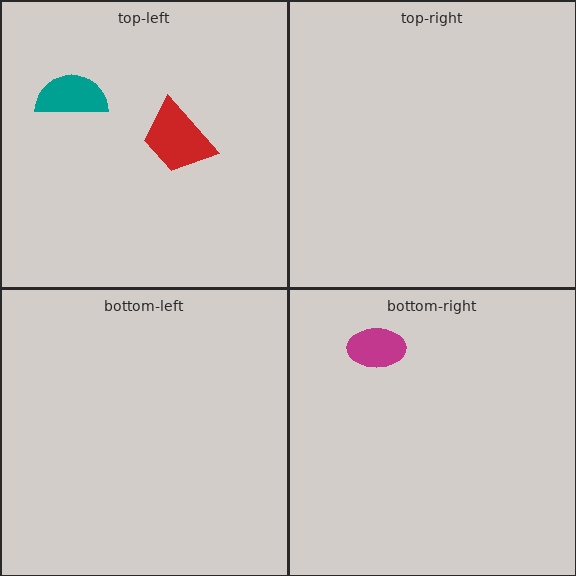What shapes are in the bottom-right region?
The magenta ellipse.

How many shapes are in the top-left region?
2.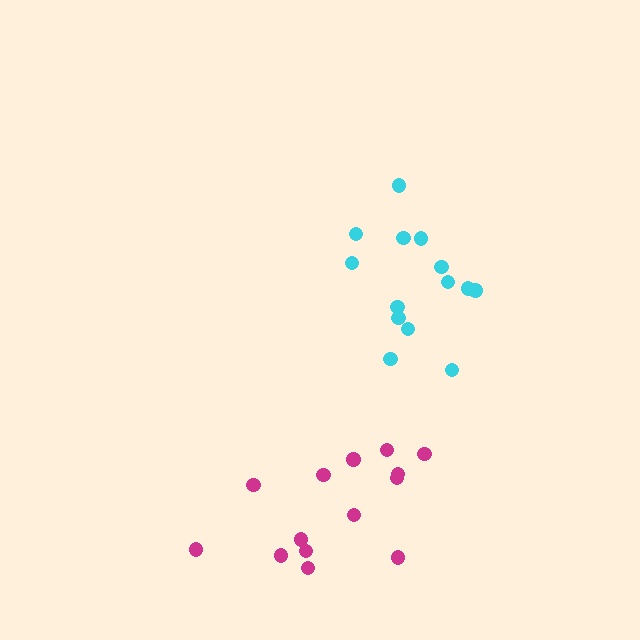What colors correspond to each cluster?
The clusters are colored: cyan, magenta.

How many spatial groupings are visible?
There are 2 spatial groupings.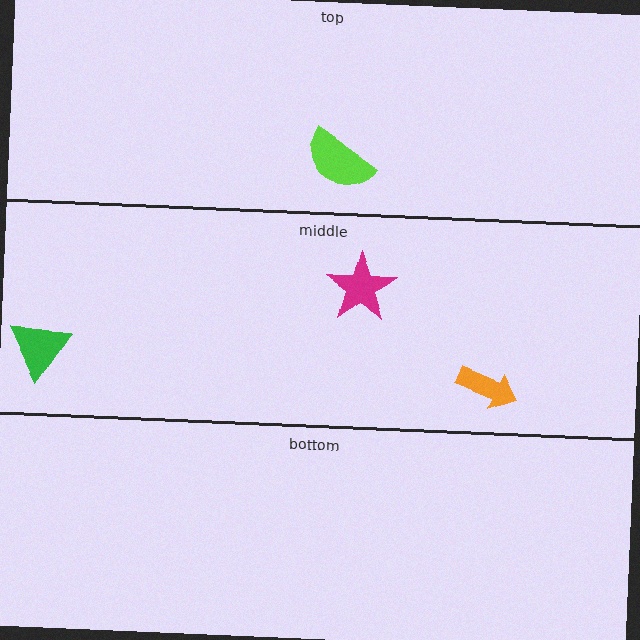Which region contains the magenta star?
The middle region.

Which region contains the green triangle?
The middle region.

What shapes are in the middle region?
The orange arrow, the magenta star, the green triangle.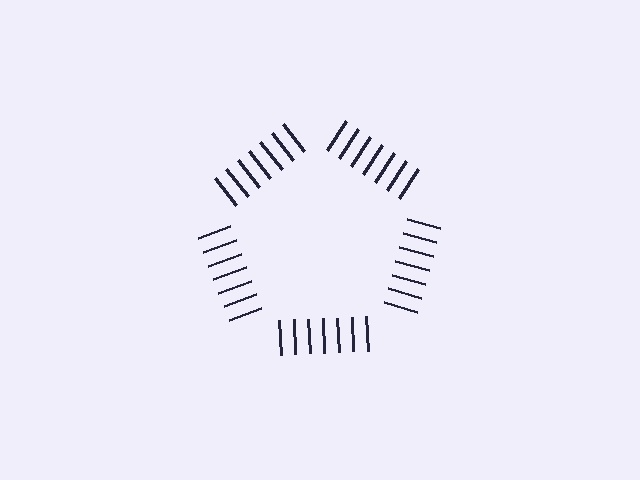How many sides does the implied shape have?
5 sides — the line-ends trace a pentagon.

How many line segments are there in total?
35 — 7 along each of the 5 edges.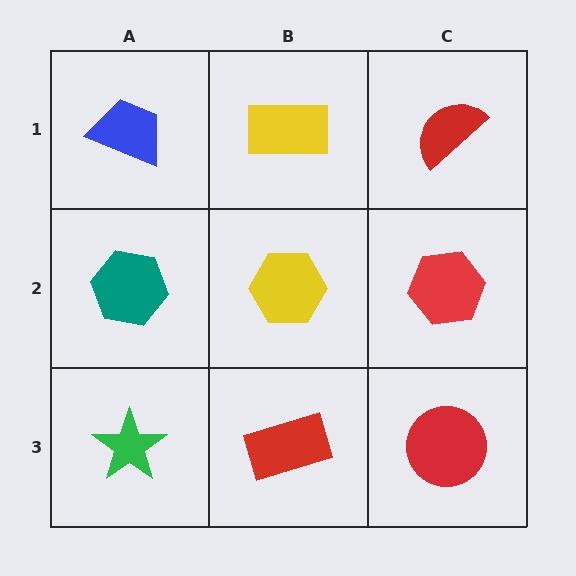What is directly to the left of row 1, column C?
A yellow rectangle.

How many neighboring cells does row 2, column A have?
3.